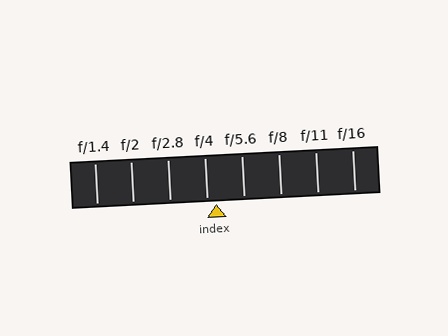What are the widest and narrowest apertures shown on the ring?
The widest aperture shown is f/1.4 and the narrowest is f/16.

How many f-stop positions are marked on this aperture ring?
There are 8 f-stop positions marked.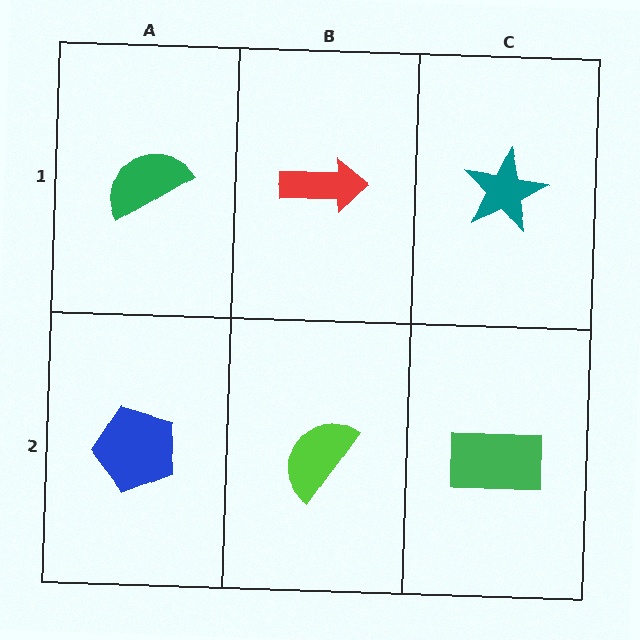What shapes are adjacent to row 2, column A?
A green semicircle (row 1, column A), a lime semicircle (row 2, column B).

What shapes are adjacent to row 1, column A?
A blue pentagon (row 2, column A), a red arrow (row 1, column B).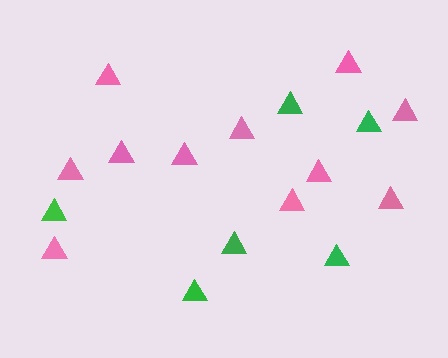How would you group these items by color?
There are 2 groups: one group of green triangles (6) and one group of pink triangles (11).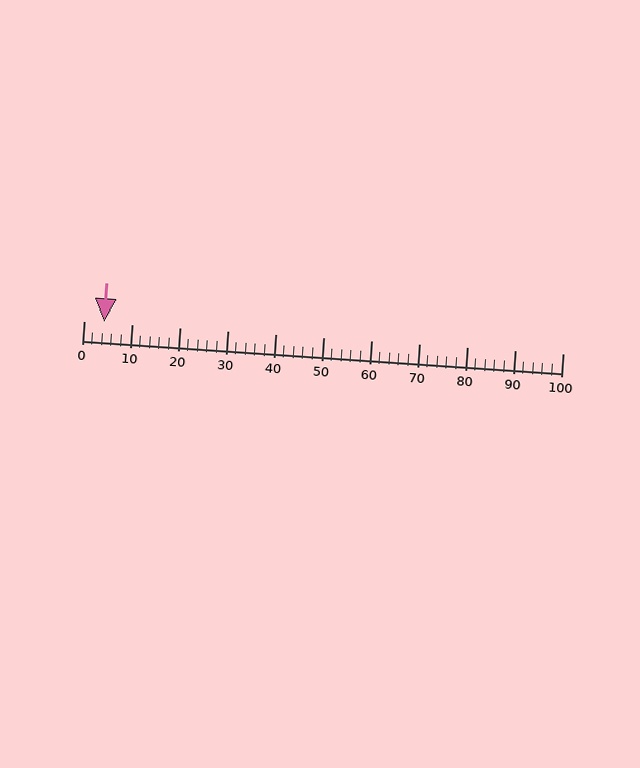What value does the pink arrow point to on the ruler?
The pink arrow points to approximately 4.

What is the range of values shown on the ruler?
The ruler shows values from 0 to 100.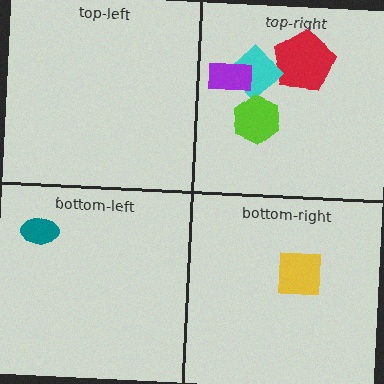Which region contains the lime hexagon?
The top-right region.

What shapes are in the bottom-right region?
The yellow square.